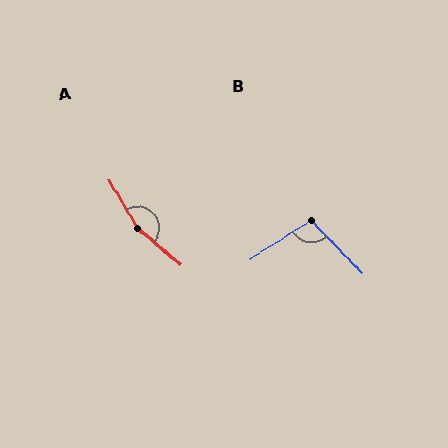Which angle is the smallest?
B, at approximately 101 degrees.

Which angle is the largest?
A, at approximately 161 degrees.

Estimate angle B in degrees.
Approximately 101 degrees.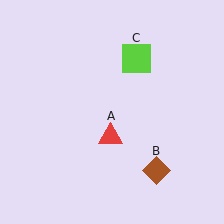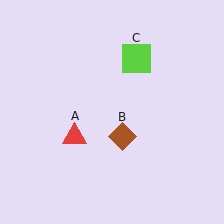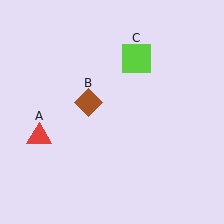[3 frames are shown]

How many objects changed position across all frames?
2 objects changed position: red triangle (object A), brown diamond (object B).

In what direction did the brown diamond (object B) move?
The brown diamond (object B) moved up and to the left.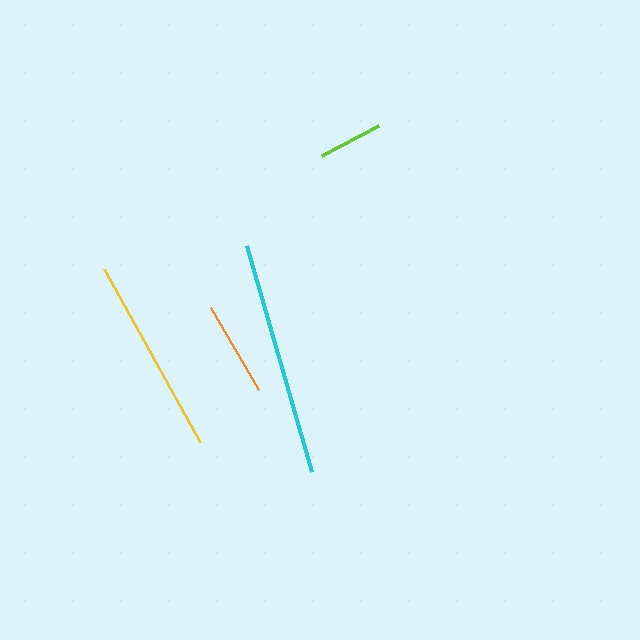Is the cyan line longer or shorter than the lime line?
The cyan line is longer than the lime line.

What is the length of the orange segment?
The orange segment is approximately 95 pixels long.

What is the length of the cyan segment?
The cyan segment is approximately 235 pixels long.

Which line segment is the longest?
The cyan line is the longest at approximately 235 pixels.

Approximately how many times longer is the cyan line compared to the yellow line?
The cyan line is approximately 1.2 times the length of the yellow line.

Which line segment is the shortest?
The lime line is the shortest at approximately 64 pixels.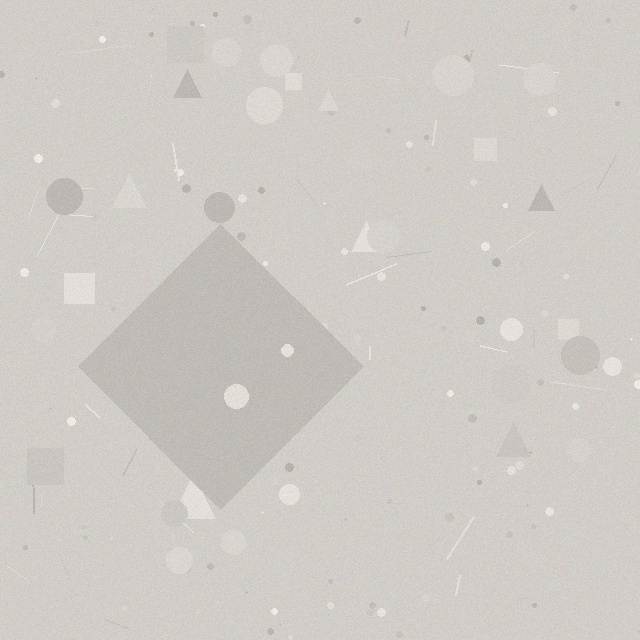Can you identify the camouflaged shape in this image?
The camouflaged shape is a diamond.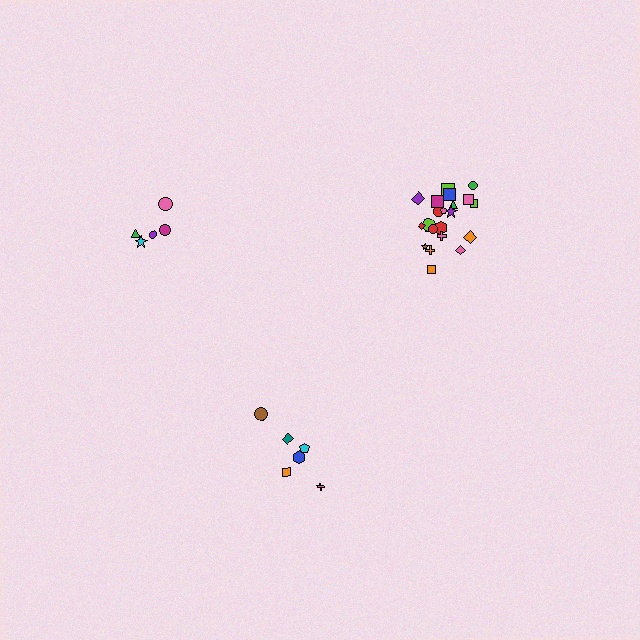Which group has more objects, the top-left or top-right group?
The top-right group.